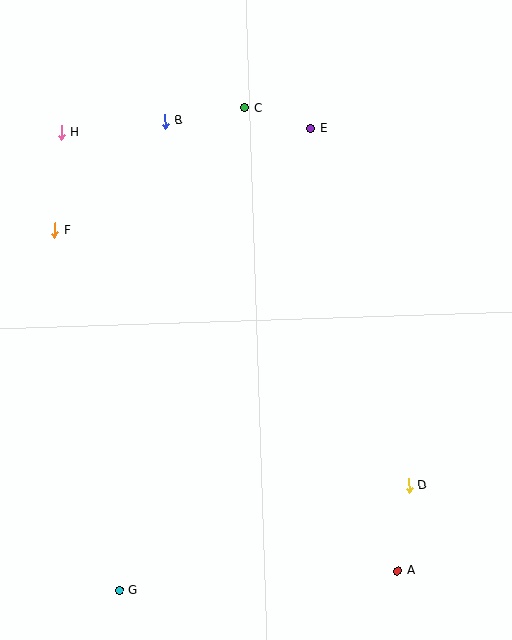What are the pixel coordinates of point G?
Point G is at (119, 590).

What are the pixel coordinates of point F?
Point F is at (55, 230).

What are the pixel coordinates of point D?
Point D is at (409, 485).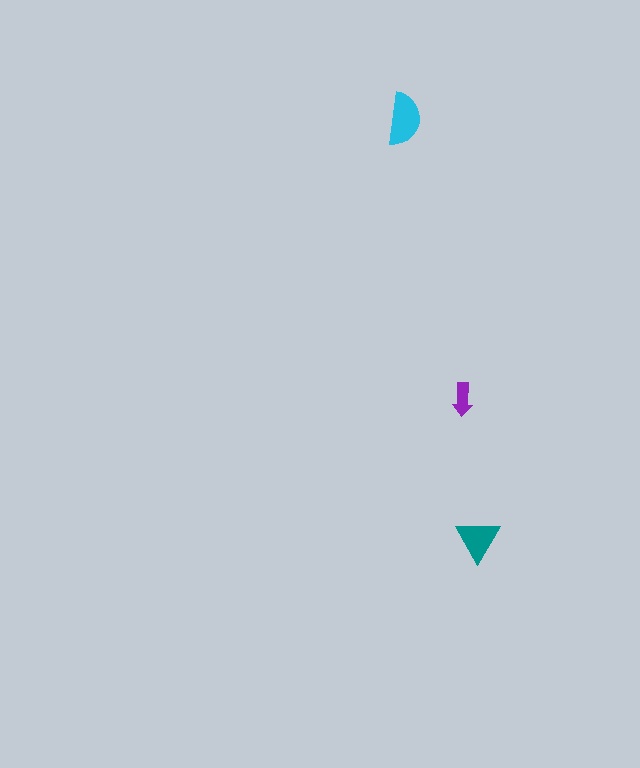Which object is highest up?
The cyan semicircle is topmost.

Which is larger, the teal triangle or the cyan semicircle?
The cyan semicircle.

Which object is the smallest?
The purple arrow.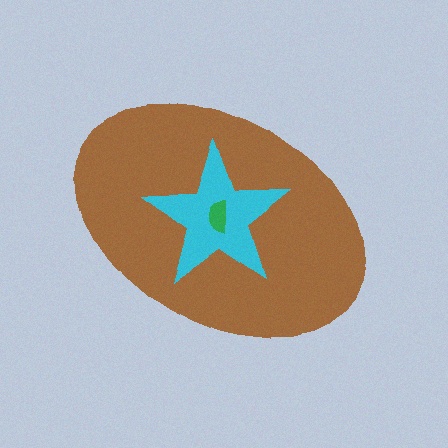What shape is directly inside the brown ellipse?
The cyan star.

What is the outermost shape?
The brown ellipse.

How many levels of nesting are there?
3.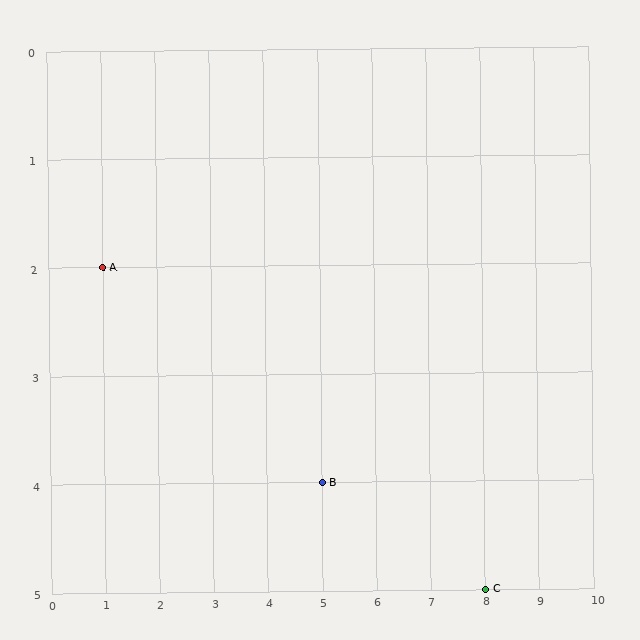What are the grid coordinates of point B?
Point B is at grid coordinates (5, 4).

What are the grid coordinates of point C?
Point C is at grid coordinates (8, 5).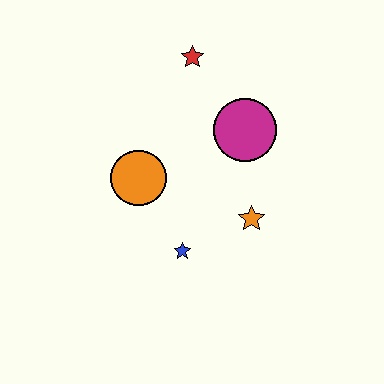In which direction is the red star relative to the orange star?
The red star is above the orange star.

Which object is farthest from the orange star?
The red star is farthest from the orange star.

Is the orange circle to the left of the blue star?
Yes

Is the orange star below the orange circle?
Yes